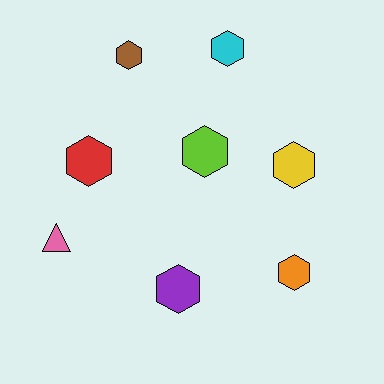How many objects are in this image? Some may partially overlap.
There are 8 objects.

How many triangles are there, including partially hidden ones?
There is 1 triangle.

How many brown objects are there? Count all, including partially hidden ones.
There is 1 brown object.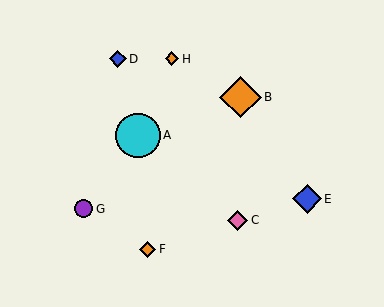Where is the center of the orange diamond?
The center of the orange diamond is at (240, 97).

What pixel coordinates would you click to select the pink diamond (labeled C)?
Click at (238, 220) to select the pink diamond C.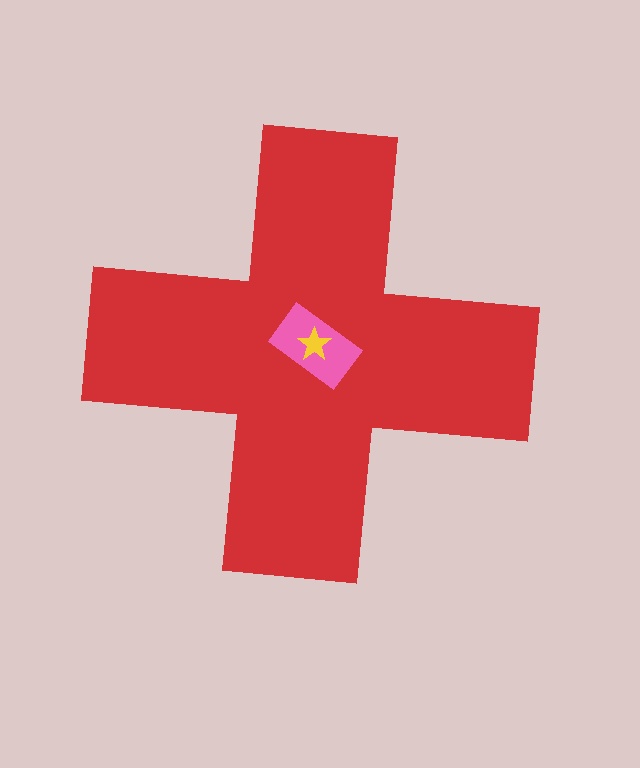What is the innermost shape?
The yellow star.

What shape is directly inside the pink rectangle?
The yellow star.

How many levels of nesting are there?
3.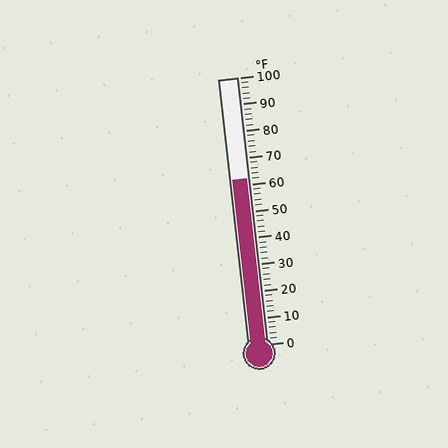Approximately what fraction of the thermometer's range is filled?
The thermometer is filled to approximately 60% of its range.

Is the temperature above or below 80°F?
The temperature is below 80°F.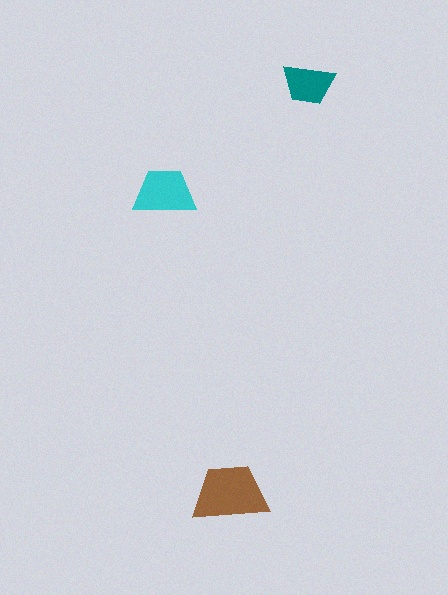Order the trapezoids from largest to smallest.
the brown one, the cyan one, the teal one.